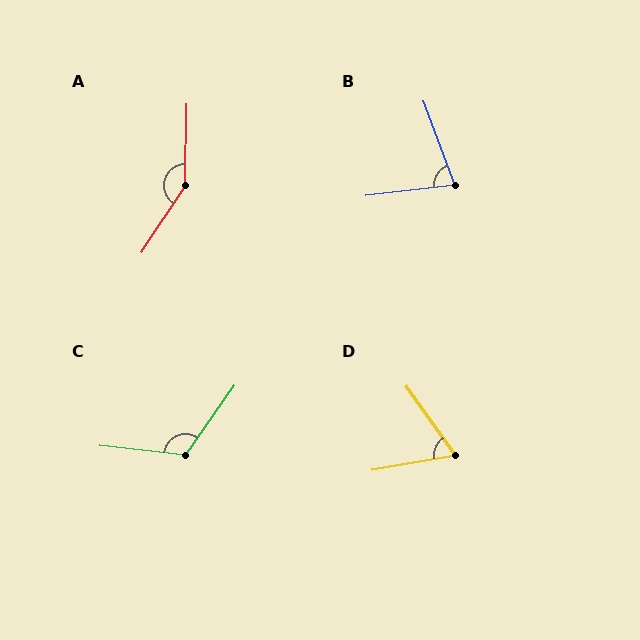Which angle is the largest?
A, at approximately 148 degrees.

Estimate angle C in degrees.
Approximately 119 degrees.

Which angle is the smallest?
D, at approximately 64 degrees.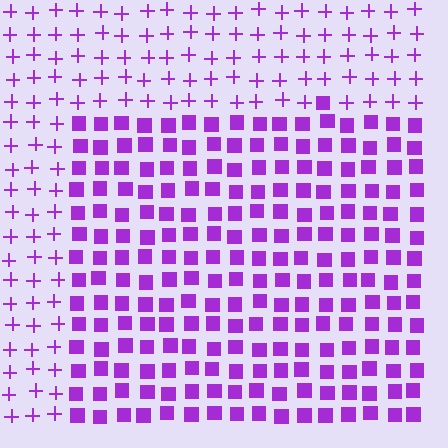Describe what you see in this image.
The image is filled with small purple elements arranged in a uniform grid. A rectangle-shaped region contains squares, while the surrounding area contains plus signs. The boundary is defined purely by the change in element shape.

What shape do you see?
I see a rectangle.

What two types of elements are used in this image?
The image uses squares inside the rectangle region and plus signs outside it.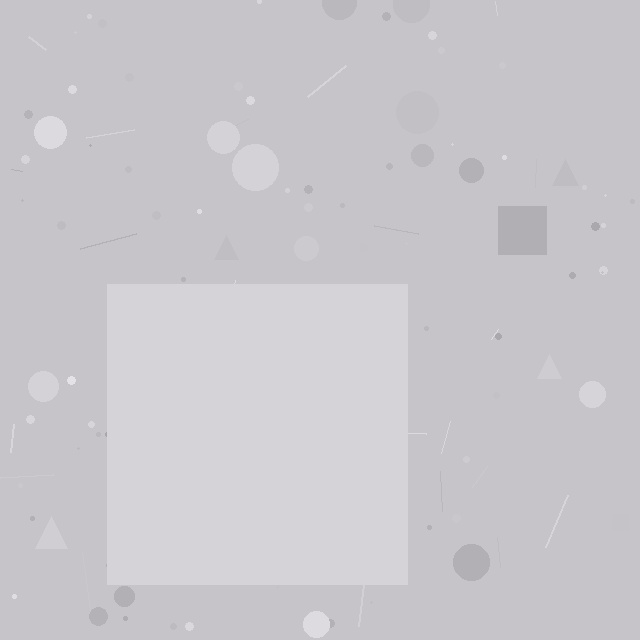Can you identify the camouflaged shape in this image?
The camouflaged shape is a square.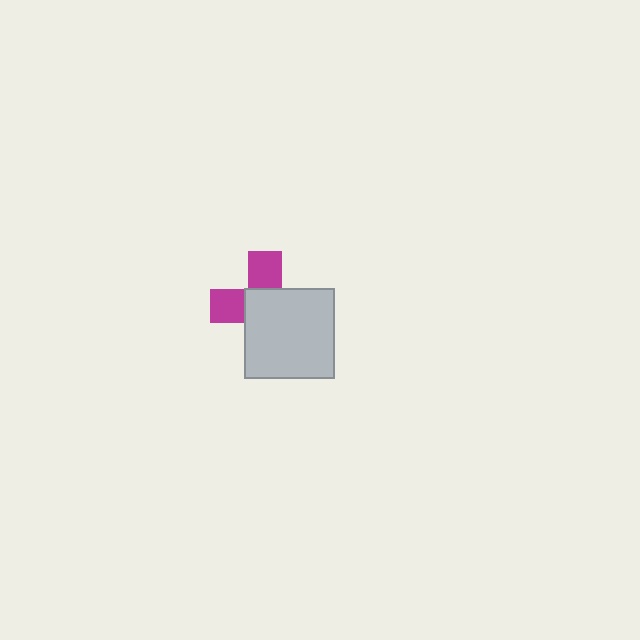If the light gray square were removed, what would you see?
You would see the complete magenta cross.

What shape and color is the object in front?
The object in front is a light gray square.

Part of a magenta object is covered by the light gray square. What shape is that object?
It is a cross.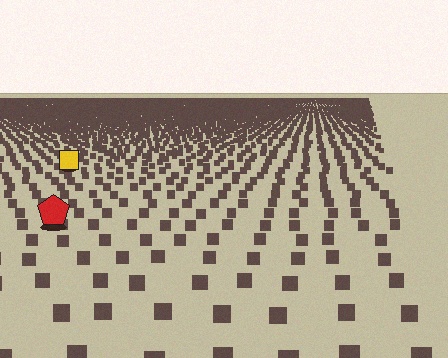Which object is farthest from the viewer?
The yellow square is farthest from the viewer. It appears smaller and the ground texture around it is denser.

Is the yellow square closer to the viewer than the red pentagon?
No. The red pentagon is closer — you can tell from the texture gradient: the ground texture is coarser near it.